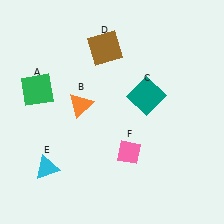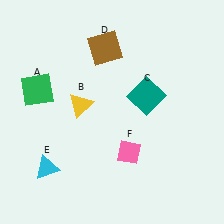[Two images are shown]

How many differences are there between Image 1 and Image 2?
There is 1 difference between the two images.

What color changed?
The triangle (B) changed from orange in Image 1 to yellow in Image 2.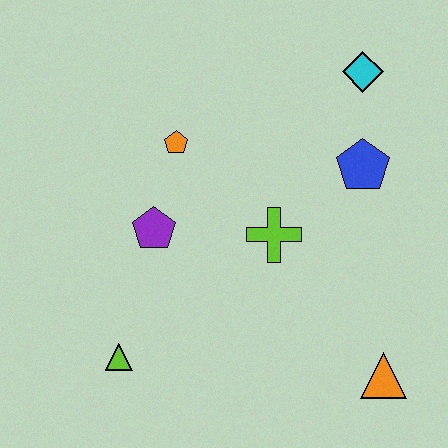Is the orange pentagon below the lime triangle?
No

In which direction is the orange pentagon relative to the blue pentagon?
The orange pentagon is to the left of the blue pentagon.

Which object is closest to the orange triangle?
The lime cross is closest to the orange triangle.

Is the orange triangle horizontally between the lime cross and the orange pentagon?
No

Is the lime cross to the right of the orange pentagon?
Yes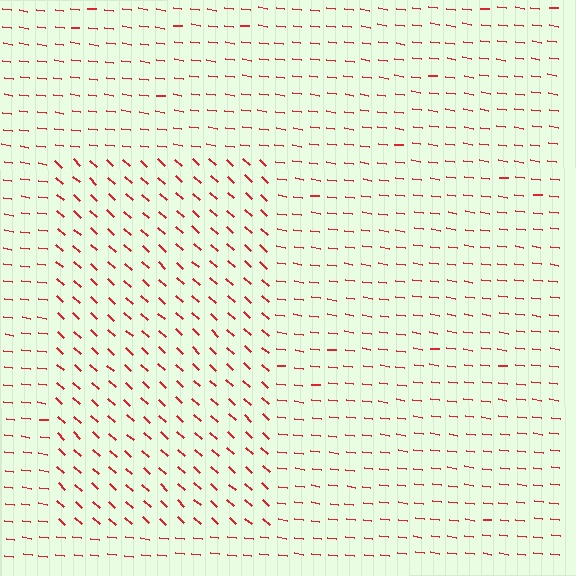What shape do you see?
I see a rectangle.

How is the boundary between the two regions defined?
The boundary is defined purely by a change in line orientation (approximately 34 degrees difference). All lines are the same color and thickness.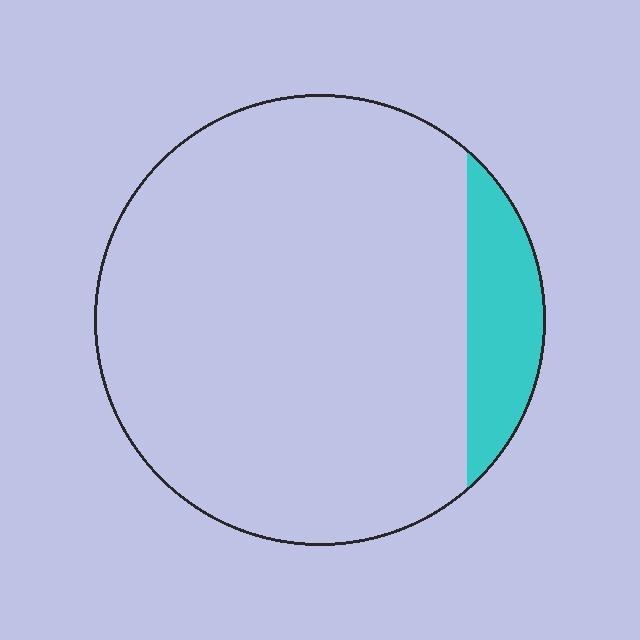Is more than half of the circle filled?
No.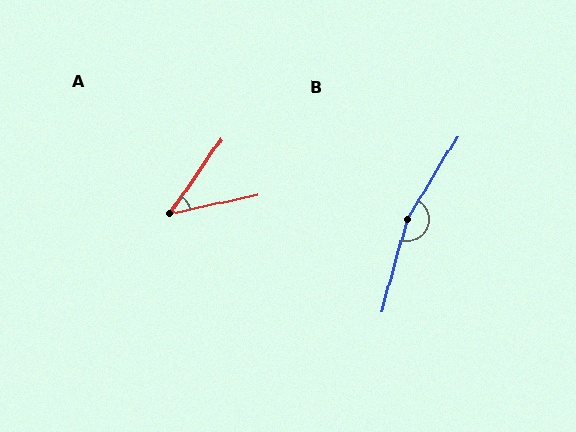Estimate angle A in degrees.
Approximately 43 degrees.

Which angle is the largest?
B, at approximately 164 degrees.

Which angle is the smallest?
A, at approximately 43 degrees.